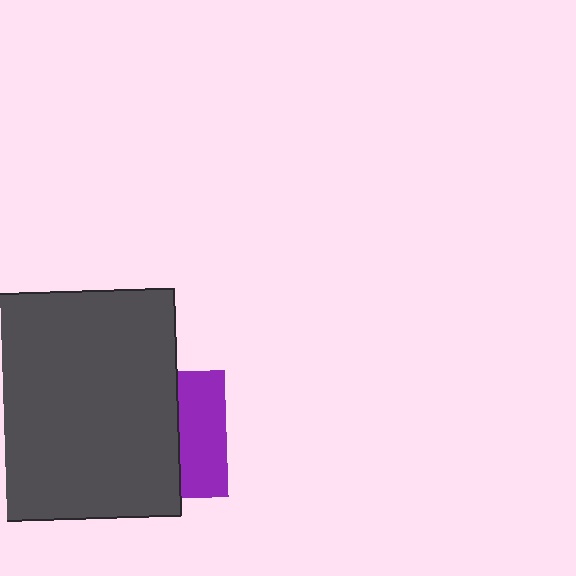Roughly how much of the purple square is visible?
A small part of it is visible (roughly 36%).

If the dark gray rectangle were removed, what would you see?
You would see the complete purple square.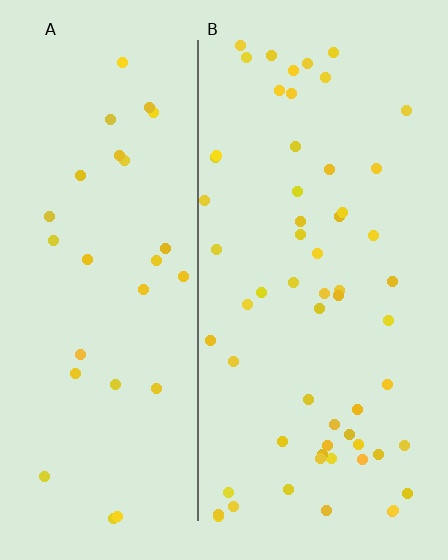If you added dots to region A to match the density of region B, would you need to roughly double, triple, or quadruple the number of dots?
Approximately double.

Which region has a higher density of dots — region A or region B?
B (the right).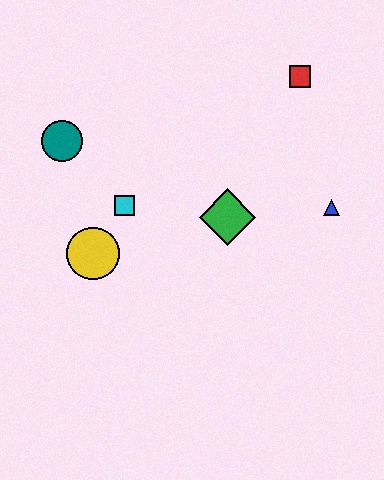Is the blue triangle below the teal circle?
Yes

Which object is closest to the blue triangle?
The green diamond is closest to the blue triangle.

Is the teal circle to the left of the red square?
Yes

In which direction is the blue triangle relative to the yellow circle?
The blue triangle is to the right of the yellow circle.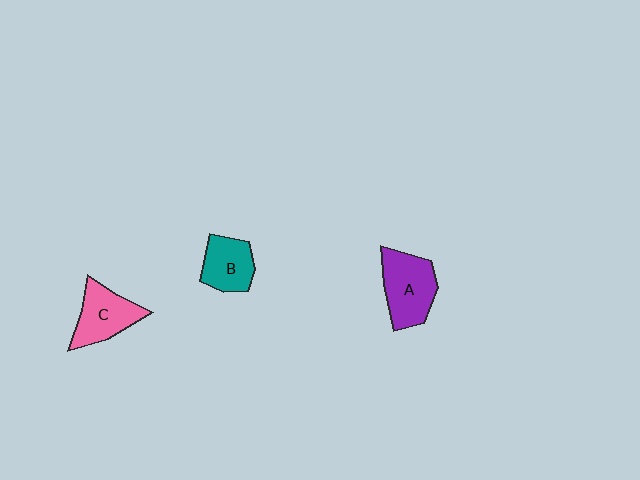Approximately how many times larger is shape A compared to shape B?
Approximately 1.4 times.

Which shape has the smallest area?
Shape B (teal).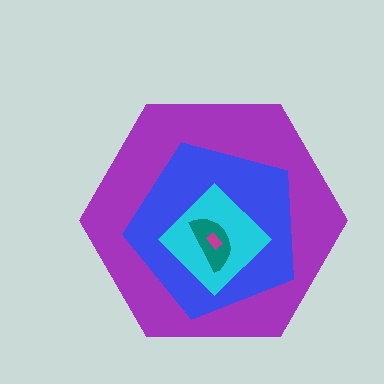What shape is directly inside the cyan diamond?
The teal semicircle.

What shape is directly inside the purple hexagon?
The blue pentagon.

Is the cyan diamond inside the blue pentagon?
Yes.